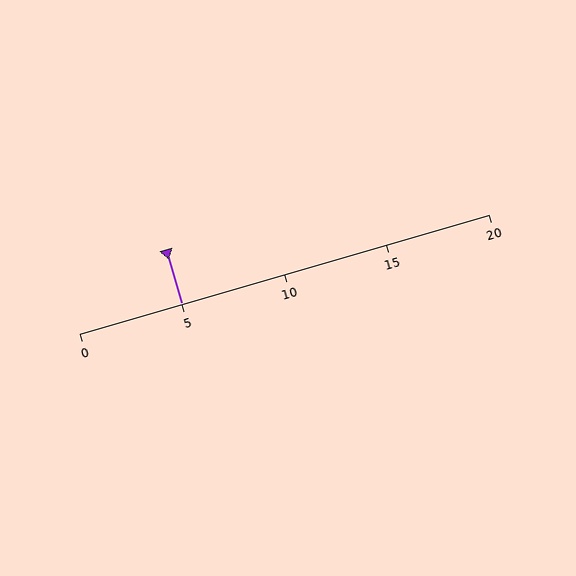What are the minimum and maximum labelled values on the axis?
The axis runs from 0 to 20.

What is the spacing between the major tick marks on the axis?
The major ticks are spaced 5 apart.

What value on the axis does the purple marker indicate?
The marker indicates approximately 5.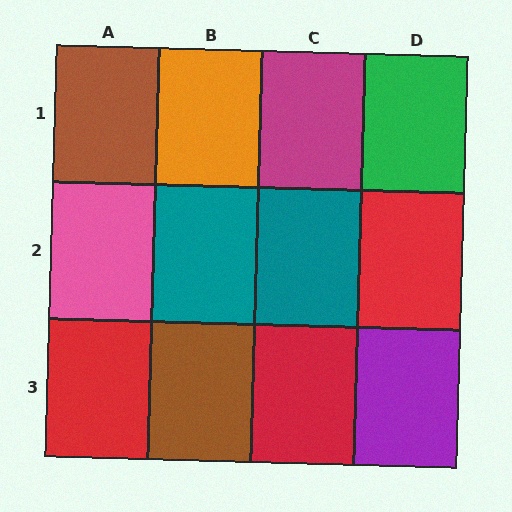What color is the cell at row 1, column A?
Brown.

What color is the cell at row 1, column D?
Green.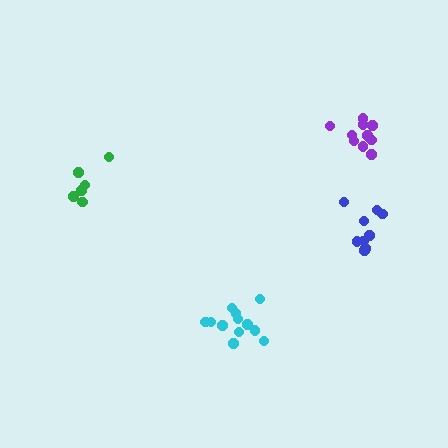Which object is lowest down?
The cyan cluster is bottommost.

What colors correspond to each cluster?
The clusters are colored: green, cyan, purple, blue.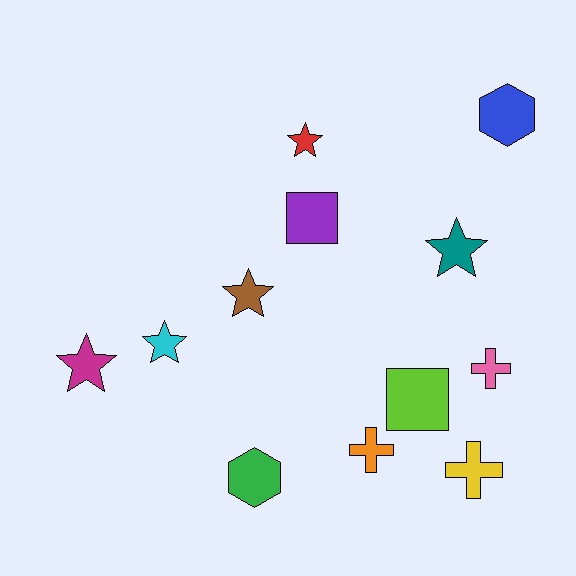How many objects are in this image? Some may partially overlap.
There are 12 objects.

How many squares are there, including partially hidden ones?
There are 2 squares.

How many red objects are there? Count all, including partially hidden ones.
There is 1 red object.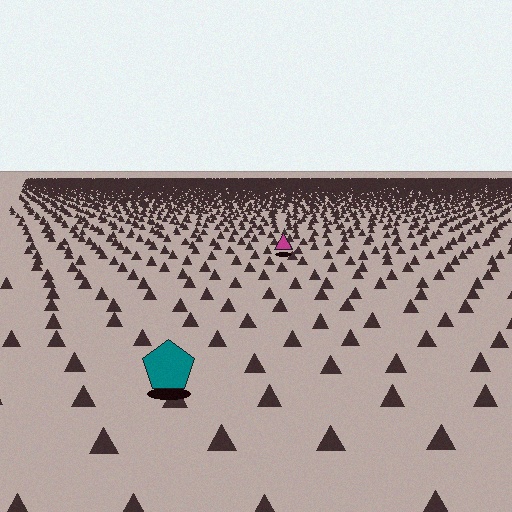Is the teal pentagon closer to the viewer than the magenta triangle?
Yes. The teal pentagon is closer — you can tell from the texture gradient: the ground texture is coarser near it.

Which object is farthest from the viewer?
The magenta triangle is farthest from the viewer. It appears smaller and the ground texture around it is denser.